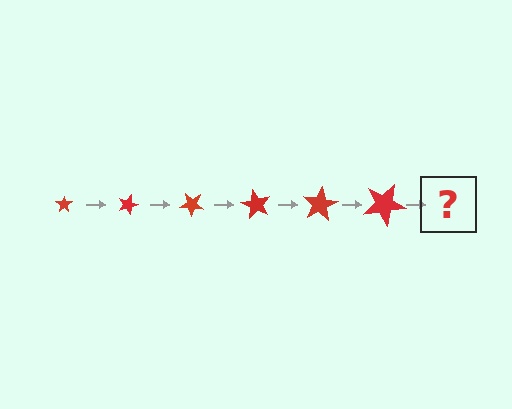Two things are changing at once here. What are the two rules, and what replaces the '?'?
The two rules are that the star grows larger each step and it rotates 20 degrees each step. The '?' should be a star, larger than the previous one and rotated 120 degrees from the start.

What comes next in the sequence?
The next element should be a star, larger than the previous one and rotated 120 degrees from the start.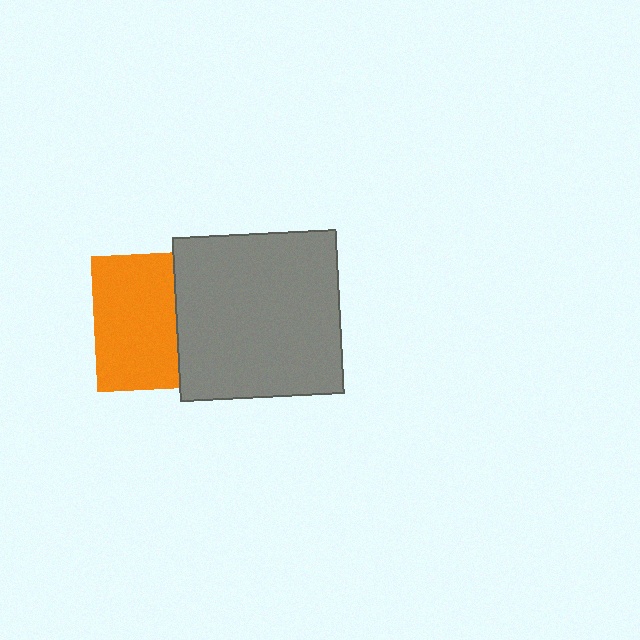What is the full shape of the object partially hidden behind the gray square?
The partially hidden object is an orange square.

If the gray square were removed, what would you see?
You would see the complete orange square.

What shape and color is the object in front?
The object in front is a gray square.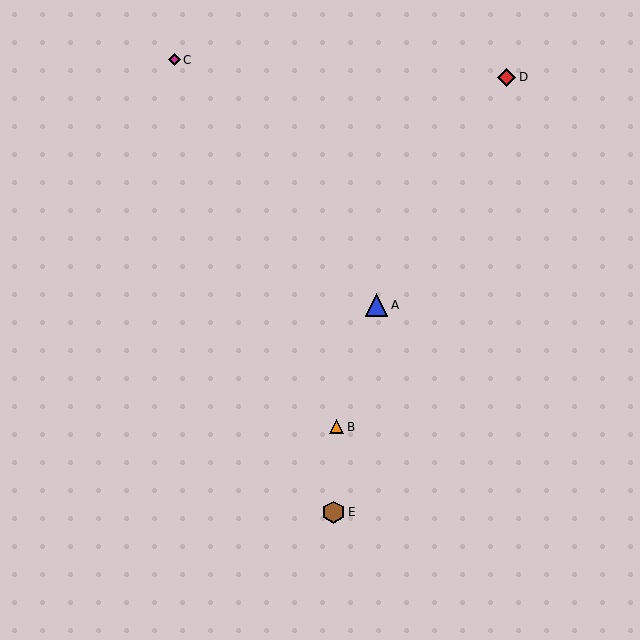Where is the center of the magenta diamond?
The center of the magenta diamond is at (174, 60).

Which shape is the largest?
The blue triangle (labeled A) is the largest.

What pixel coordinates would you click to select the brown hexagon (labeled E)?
Click at (333, 512) to select the brown hexagon E.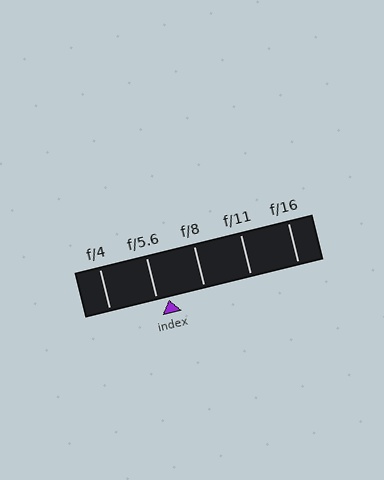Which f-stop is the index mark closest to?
The index mark is closest to f/5.6.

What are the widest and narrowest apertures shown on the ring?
The widest aperture shown is f/4 and the narrowest is f/16.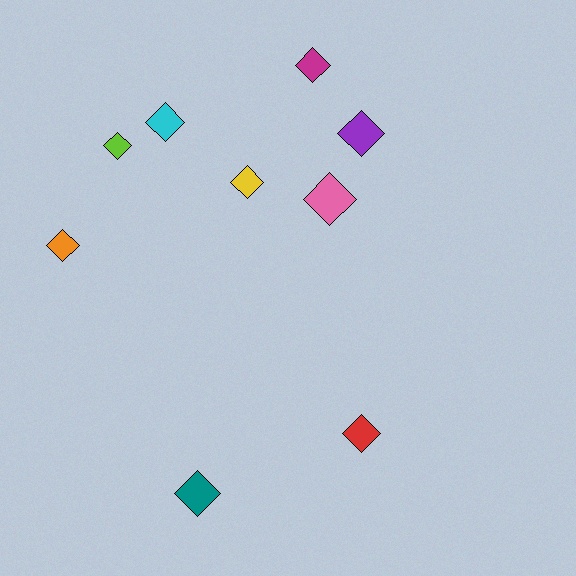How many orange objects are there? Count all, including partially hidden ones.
There is 1 orange object.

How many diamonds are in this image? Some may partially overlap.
There are 9 diamonds.